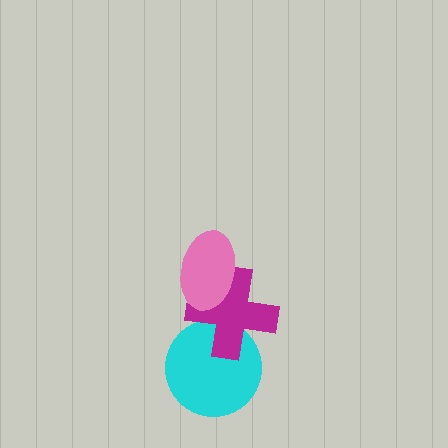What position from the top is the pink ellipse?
The pink ellipse is 1st from the top.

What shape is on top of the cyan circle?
The magenta cross is on top of the cyan circle.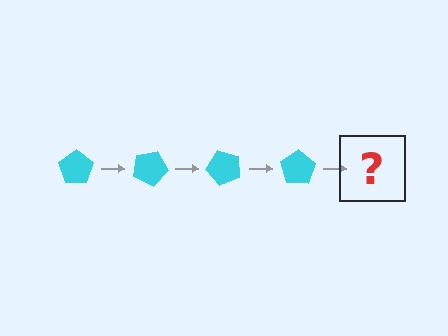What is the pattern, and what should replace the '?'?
The pattern is that the pentagon rotates 25 degrees each step. The '?' should be a cyan pentagon rotated 100 degrees.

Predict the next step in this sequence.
The next step is a cyan pentagon rotated 100 degrees.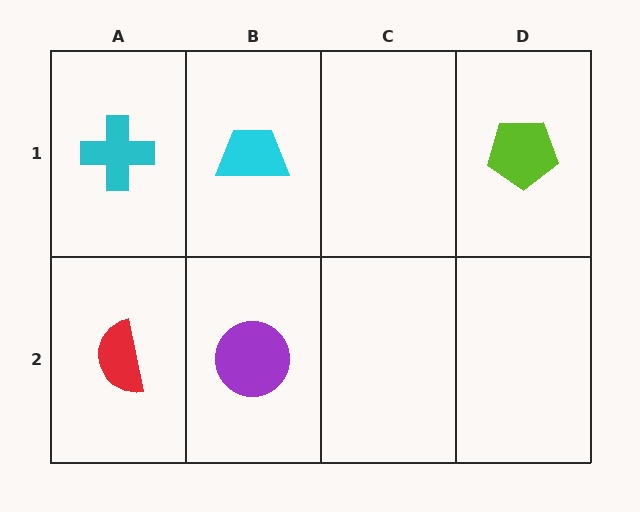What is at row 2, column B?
A purple circle.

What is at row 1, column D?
A lime pentagon.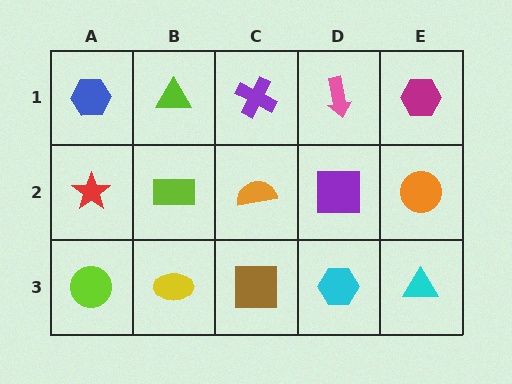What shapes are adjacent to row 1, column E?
An orange circle (row 2, column E), a pink arrow (row 1, column D).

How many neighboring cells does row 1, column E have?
2.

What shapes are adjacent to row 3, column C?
An orange semicircle (row 2, column C), a yellow ellipse (row 3, column B), a cyan hexagon (row 3, column D).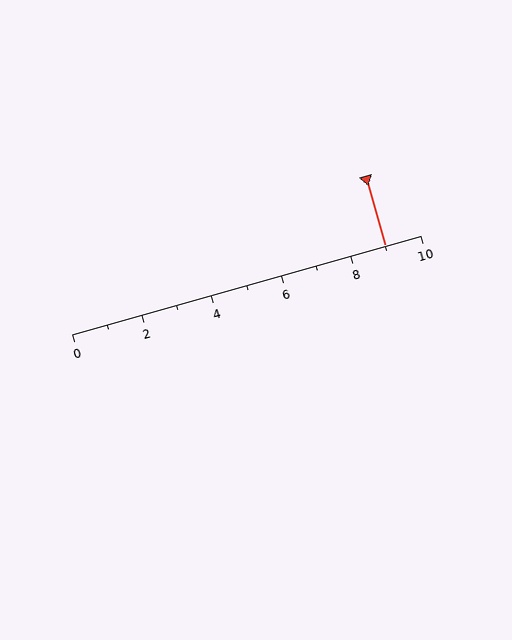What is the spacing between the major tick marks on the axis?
The major ticks are spaced 2 apart.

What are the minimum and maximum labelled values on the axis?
The axis runs from 0 to 10.